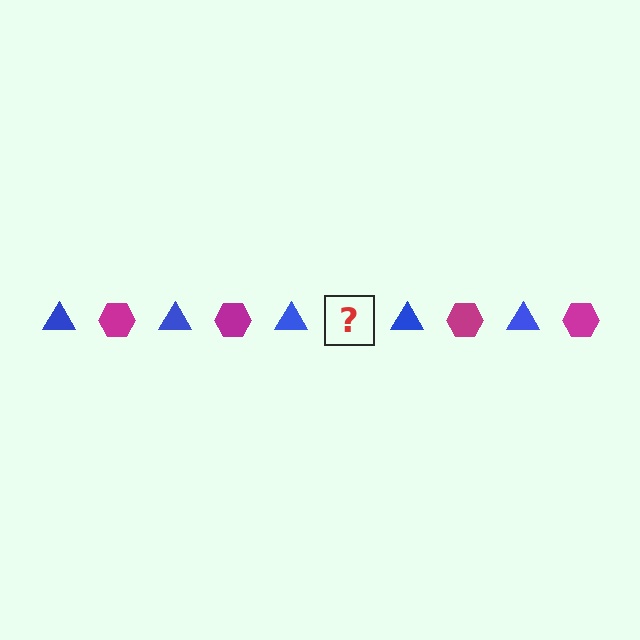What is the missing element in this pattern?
The missing element is a magenta hexagon.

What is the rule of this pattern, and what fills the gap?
The rule is that the pattern alternates between blue triangle and magenta hexagon. The gap should be filled with a magenta hexagon.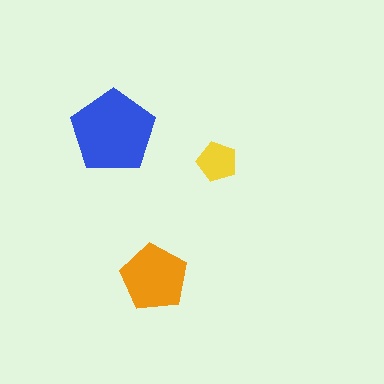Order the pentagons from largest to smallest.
the blue one, the orange one, the yellow one.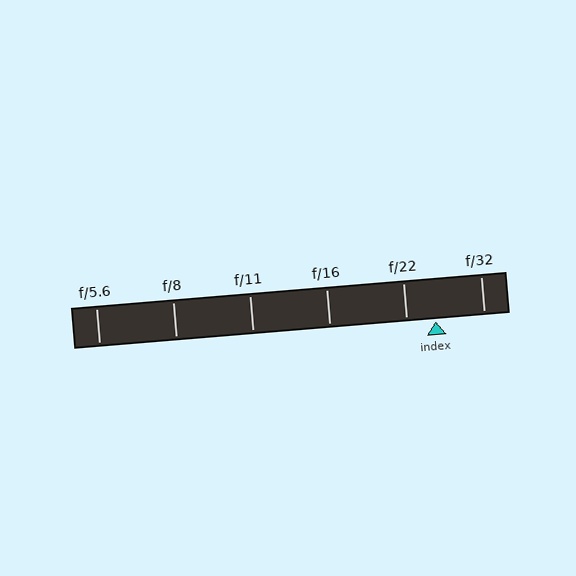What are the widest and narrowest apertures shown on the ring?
The widest aperture shown is f/5.6 and the narrowest is f/32.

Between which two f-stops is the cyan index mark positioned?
The index mark is between f/22 and f/32.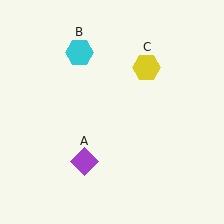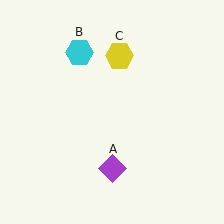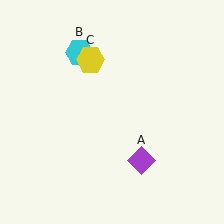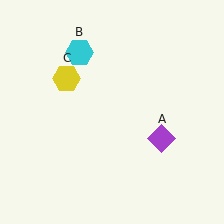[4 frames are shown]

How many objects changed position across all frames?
2 objects changed position: purple diamond (object A), yellow hexagon (object C).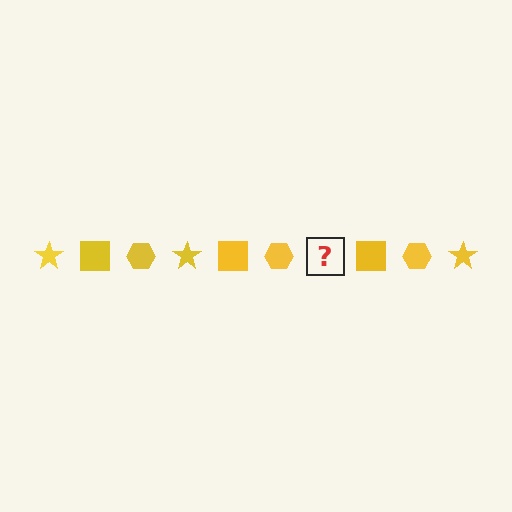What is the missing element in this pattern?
The missing element is a yellow star.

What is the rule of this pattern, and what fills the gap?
The rule is that the pattern cycles through star, square, hexagon shapes in yellow. The gap should be filled with a yellow star.